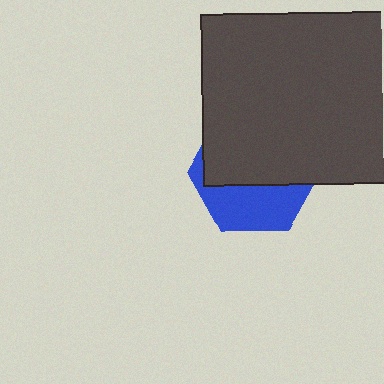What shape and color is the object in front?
The object in front is a dark gray rectangle.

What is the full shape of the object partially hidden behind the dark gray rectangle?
The partially hidden object is a blue hexagon.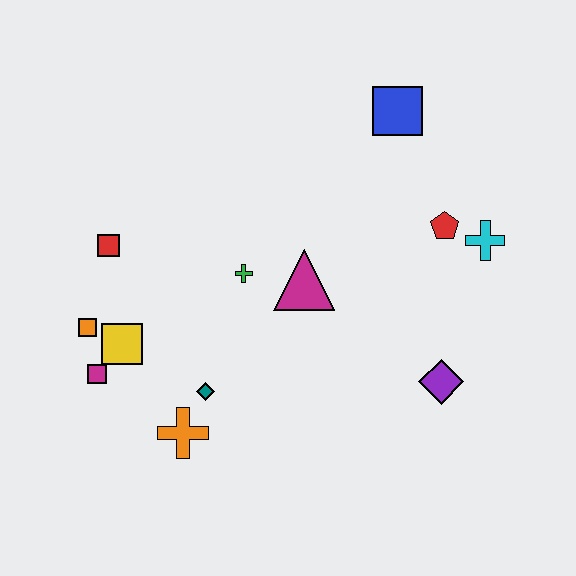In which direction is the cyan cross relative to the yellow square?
The cyan cross is to the right of the yellow square.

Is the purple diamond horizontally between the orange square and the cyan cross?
Yes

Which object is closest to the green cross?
The magenta triangle is closest to the green cross.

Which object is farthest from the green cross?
The cyan cross is farthest from the green cross.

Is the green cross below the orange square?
No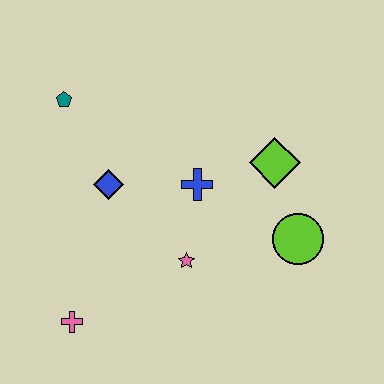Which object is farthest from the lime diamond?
The pink cross is farthest from the lime diamond.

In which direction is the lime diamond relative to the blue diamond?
The lime diamond is to the right of the blue diamond.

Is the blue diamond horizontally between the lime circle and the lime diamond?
No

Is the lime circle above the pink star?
Yes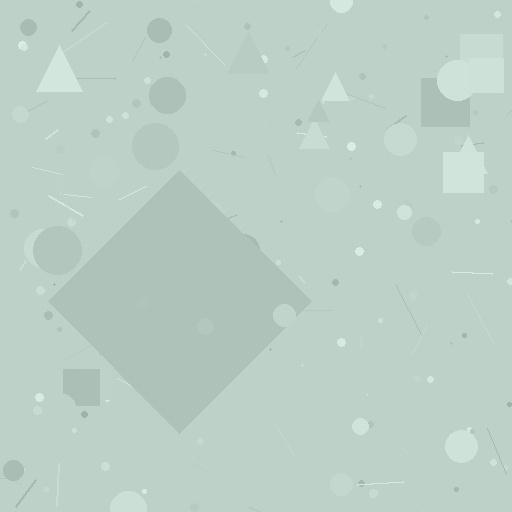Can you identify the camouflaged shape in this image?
The camouflaged shape is a diamond.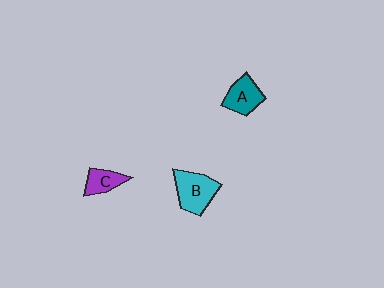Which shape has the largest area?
Shape B (cyan).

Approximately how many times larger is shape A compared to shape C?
Approximately 1.3 times.